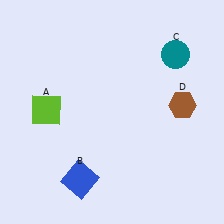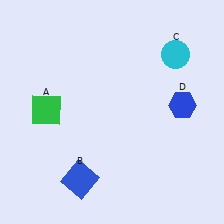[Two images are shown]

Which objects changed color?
A changed from lime to green. C changed from teal to cyan. D changed from brown to blue.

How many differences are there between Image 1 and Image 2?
There are 3 differences between the two images.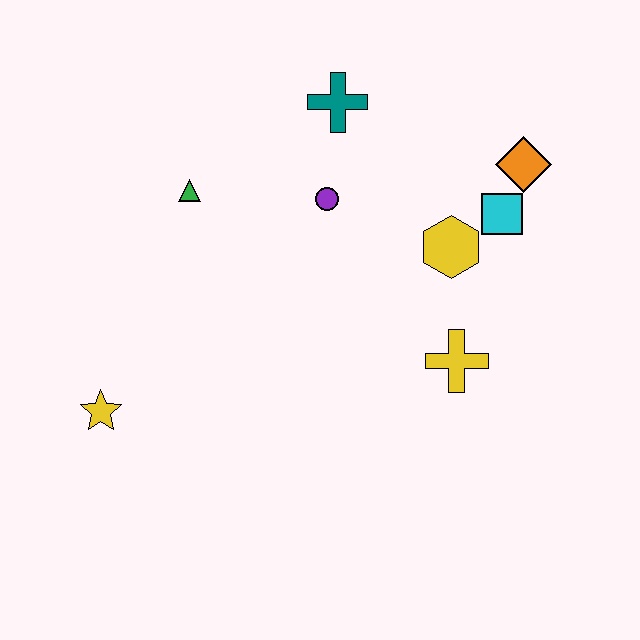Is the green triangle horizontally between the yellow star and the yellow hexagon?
Yes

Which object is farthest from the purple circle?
The yellow star is farthest from the purple circle.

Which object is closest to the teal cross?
The purple circle is closest to the teal cross.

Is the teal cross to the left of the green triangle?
No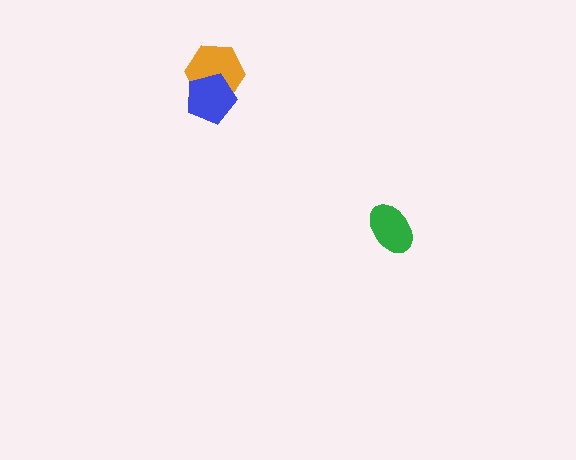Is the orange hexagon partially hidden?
Yes, it is partially covered by another shape.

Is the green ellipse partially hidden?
No, no other shape covers it.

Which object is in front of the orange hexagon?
The blue pentagon is in front of the orange hexagon.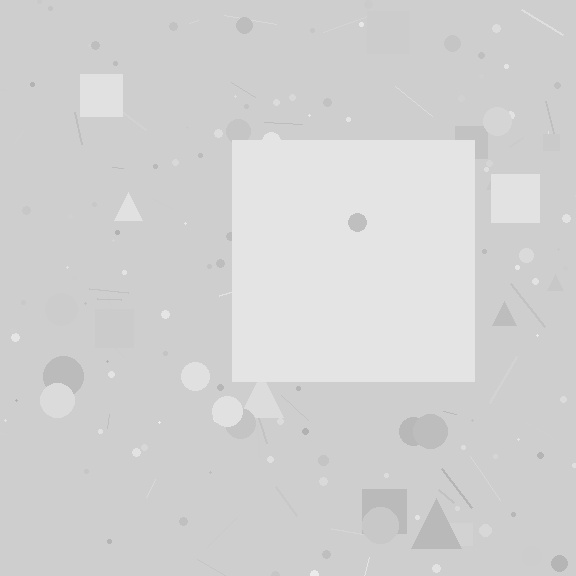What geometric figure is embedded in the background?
A square is embedded in the background.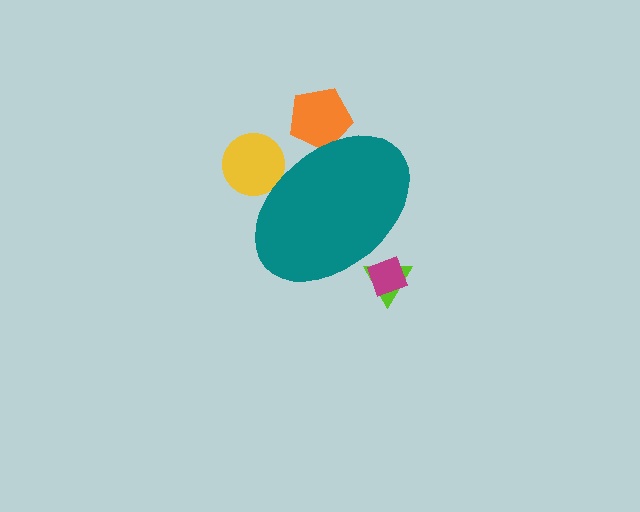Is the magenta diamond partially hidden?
Yes, the magenta diamond is partially hidden behind the teal ellipse.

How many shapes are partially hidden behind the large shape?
4 shapes are partially hidden.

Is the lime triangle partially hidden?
Yes, the lime triangle is partially hidden behind the teal ellipse.